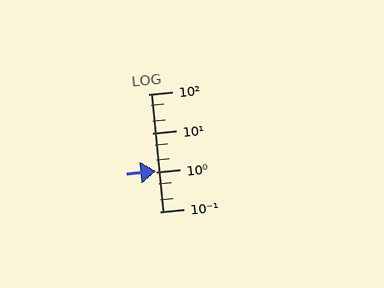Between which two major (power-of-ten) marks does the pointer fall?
The pointer is between 1 and 10.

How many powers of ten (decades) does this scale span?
The scale spans 3 decades, from 0.1 to 100.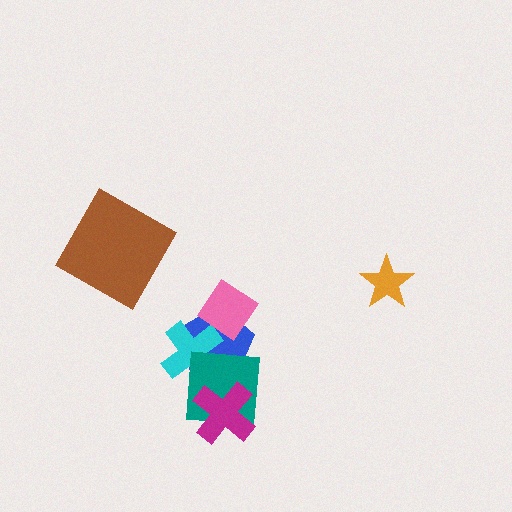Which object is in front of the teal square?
The magenta cross is in front of the teal square.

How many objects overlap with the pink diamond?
2 objects overlap with the pink diamond.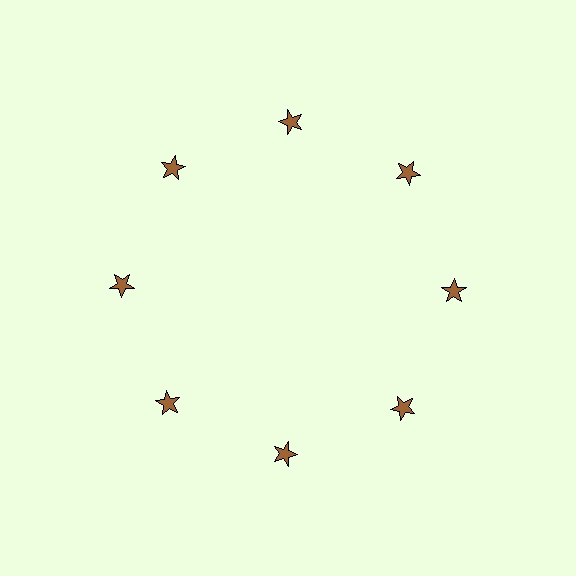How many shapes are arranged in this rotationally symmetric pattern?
There are 8 shapes, arranged in 8 groups of 1.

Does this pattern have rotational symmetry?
Yes, this pattern has 8-fold rotational symmetry. It looks the same after rotating 45 degrees around the center.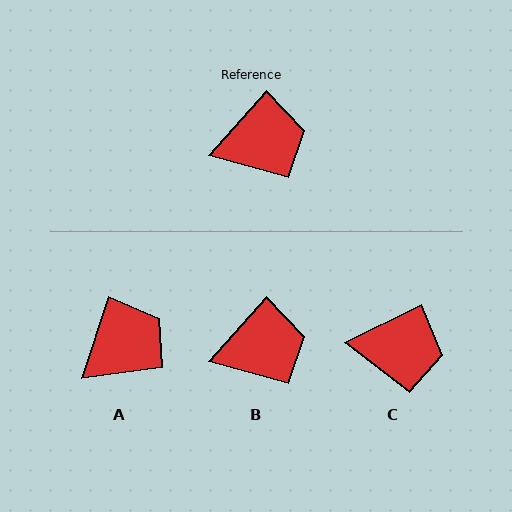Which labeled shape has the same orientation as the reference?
B.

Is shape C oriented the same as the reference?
No, it is off by about 22 degrees.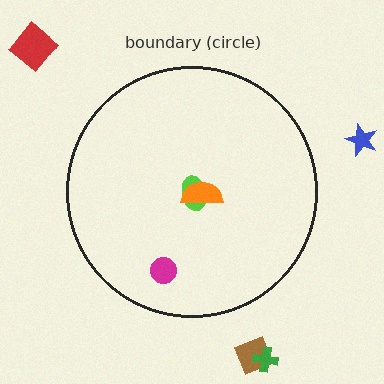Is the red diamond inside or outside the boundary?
Outside.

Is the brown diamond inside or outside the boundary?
Outside.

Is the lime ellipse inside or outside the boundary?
Inside.